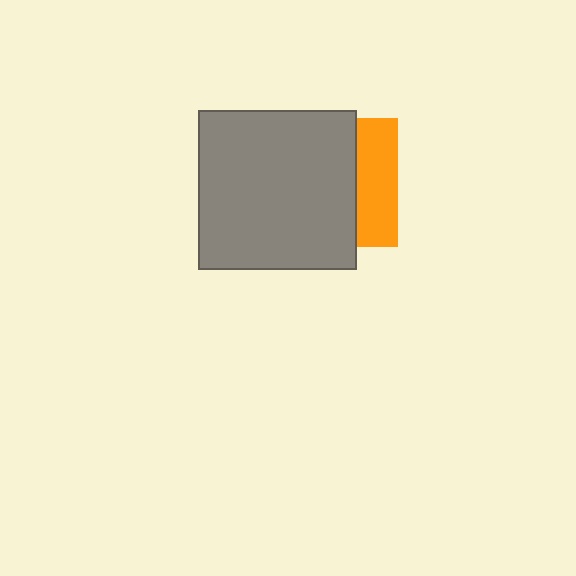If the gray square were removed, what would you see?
You would see the complete orange square.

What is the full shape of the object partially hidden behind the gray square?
The partially hidden object is an orange square.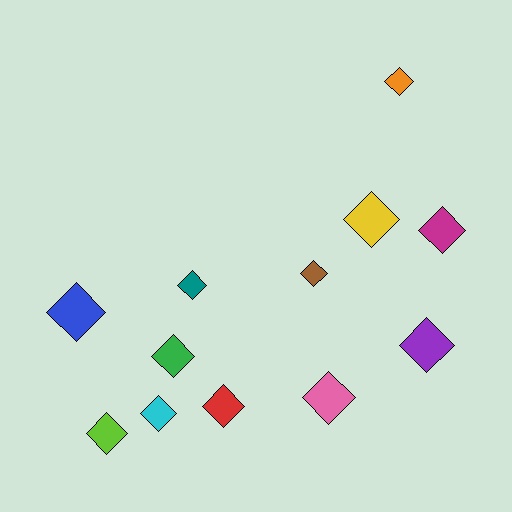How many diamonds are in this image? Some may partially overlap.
There are 12 diamonds.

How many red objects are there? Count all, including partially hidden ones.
There is 1 red object.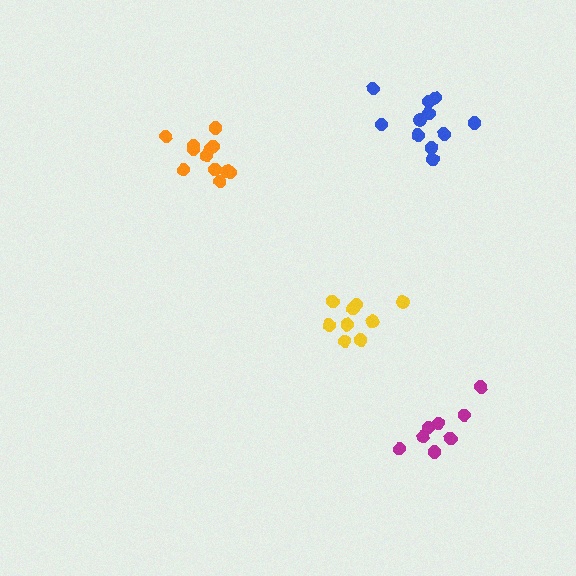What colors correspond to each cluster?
The clusters are colored: magenta, yellow, orange, blue.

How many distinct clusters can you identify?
There are 4 distinct clusters.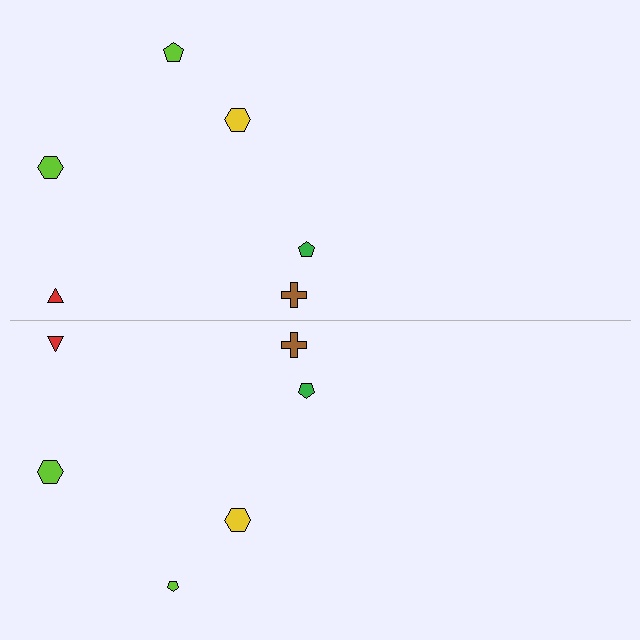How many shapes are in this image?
There are 12 shapes in this image.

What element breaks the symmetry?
The lime pentagon on the bottom side has a different size than its mirror counterpart.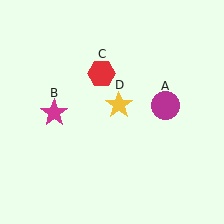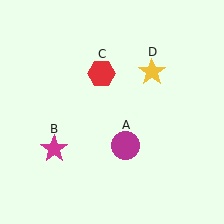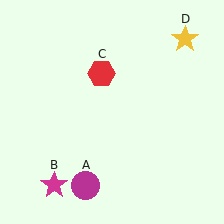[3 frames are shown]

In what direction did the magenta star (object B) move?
The magenta star (object B) moved down.